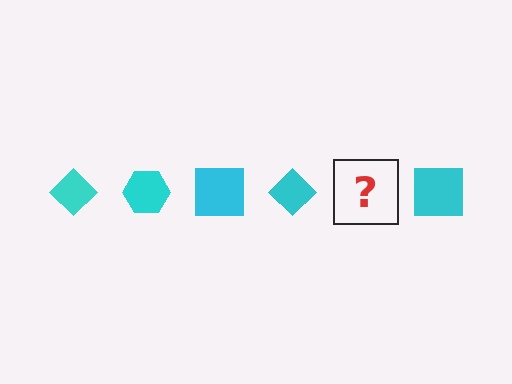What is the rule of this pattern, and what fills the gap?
The rule is that the pattern cycles through diamond, hexagon, square shapes in cyan. The gap should be filled with a cyan hexagon.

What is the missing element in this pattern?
The missing element is a cyan hexagon.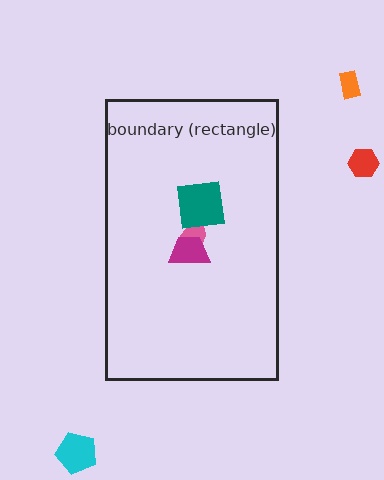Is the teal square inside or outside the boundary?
Inside.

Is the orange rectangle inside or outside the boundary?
Outside.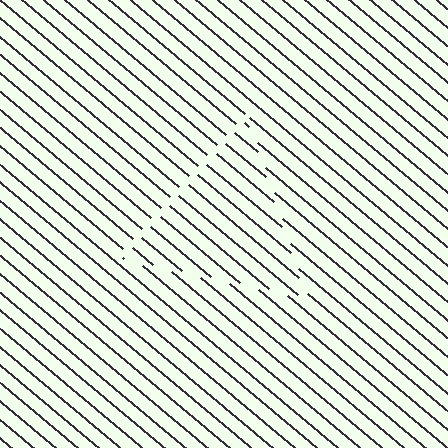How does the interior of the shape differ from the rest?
The interior of the shape contains the same grating, shifted by half a period — the contour is defined by the phase discontinuity where line-ends from the inner and outer gratings abut.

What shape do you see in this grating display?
An illusory triangle. The interior of the shape contains the same grating, shifted by half a period — the contour is defined by the phase discontinuity where line-ends from the inner and outer gratings abut.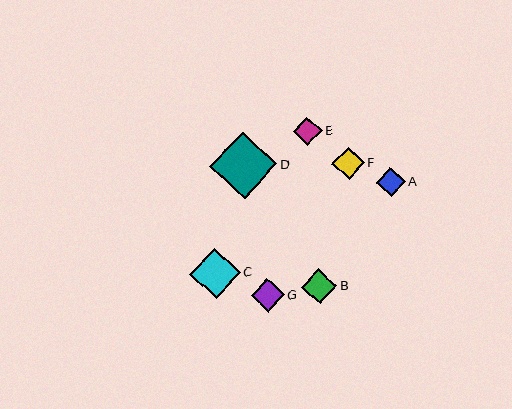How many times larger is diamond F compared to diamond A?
Diamond F is approximately 1.1 times the size of diamond A.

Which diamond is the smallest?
Diamond E is the smallest with a size of approximately 28 pixels.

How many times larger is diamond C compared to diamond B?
Diamond C is approximately 1.4 times the size of diamond B.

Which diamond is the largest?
Diamond D is the largest with a size of approximately 67 pixels.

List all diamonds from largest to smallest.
From largest to smallest: D, C, B, G, F, A, E.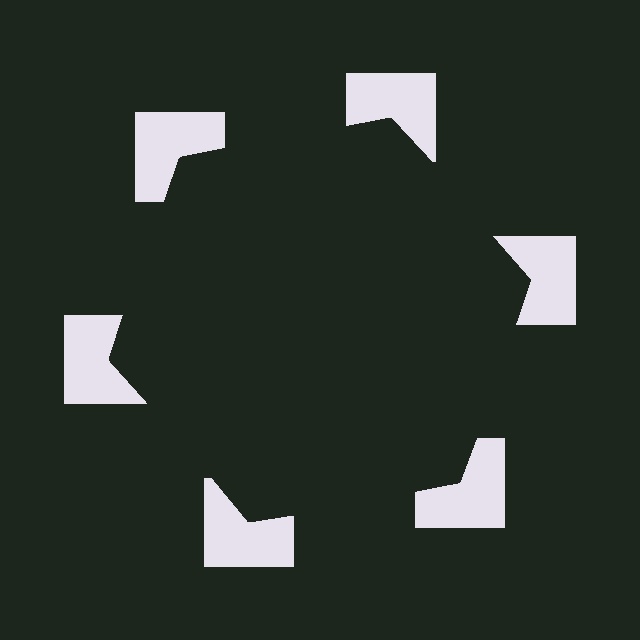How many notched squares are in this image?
There are 6 — one at each vertex of the illusory hexagon.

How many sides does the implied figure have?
6 sides.